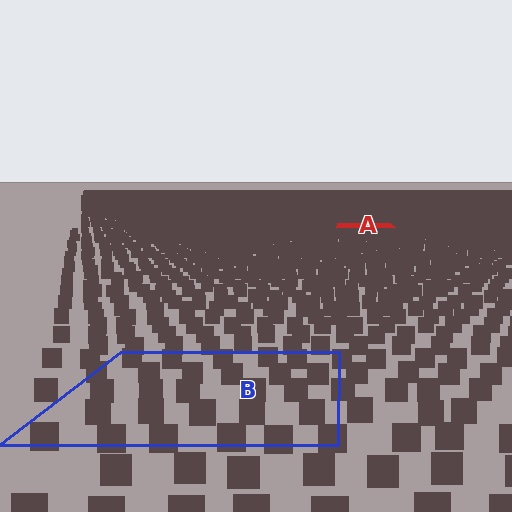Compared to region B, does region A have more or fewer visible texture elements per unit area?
Region A has more texture elements per unit area — they are packed more densely because it is farther away.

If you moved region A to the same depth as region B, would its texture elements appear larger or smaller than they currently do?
They would appear larger. At a closer depth, the same texture elements are projected at a bigger on-screen size.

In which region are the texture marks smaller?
The texture marks are smaller in region A, because it is farther away.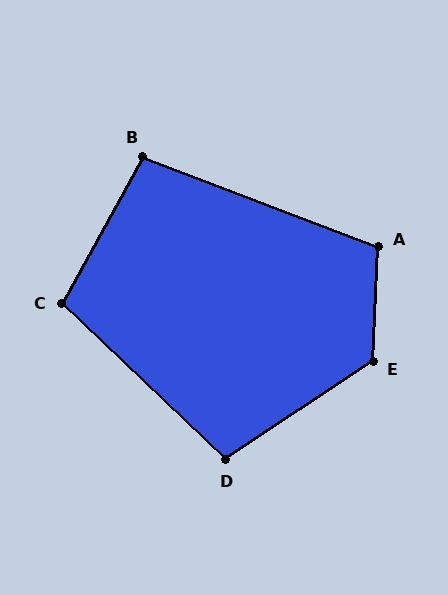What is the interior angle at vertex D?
Approximately 103 degrees (obtuse).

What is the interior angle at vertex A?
Approximately 108 degrees (obtuse).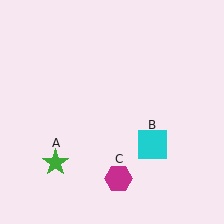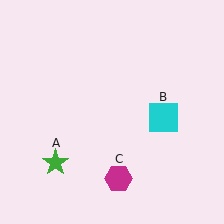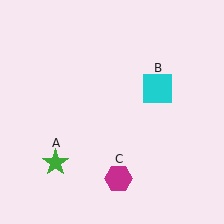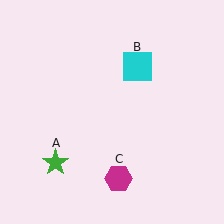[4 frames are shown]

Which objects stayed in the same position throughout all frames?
Green star (object A) and magenta hexagon (object C) remained stationary.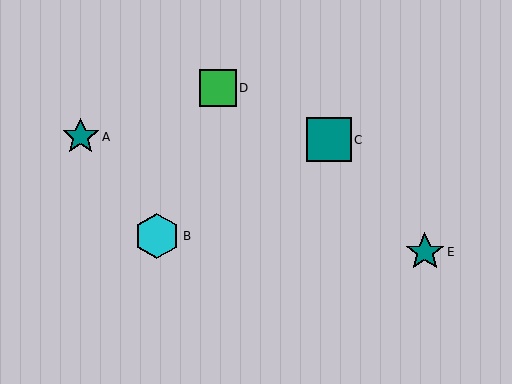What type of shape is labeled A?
Shape A is a teal star.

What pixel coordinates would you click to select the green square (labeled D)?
Click at (218, 88) to select the green square D.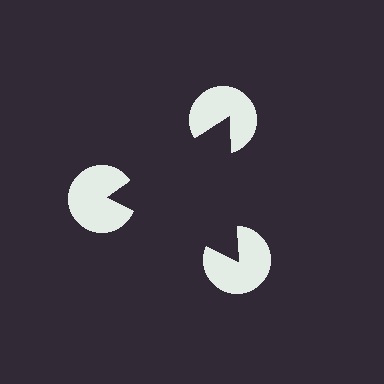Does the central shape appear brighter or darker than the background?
It typically appears slightly darker than the background, even though no actual brightness change is drawn.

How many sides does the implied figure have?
3 sides.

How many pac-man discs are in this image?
There are 3 — one at each vertex of the illusory triangle.